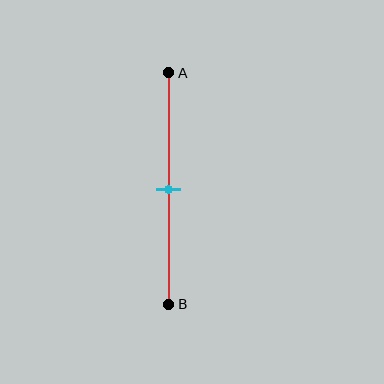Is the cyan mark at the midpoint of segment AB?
Yes, the mark is approximately at the midpoint.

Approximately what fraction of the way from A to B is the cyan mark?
The cyan mark is approximately 50% of the way from A to B.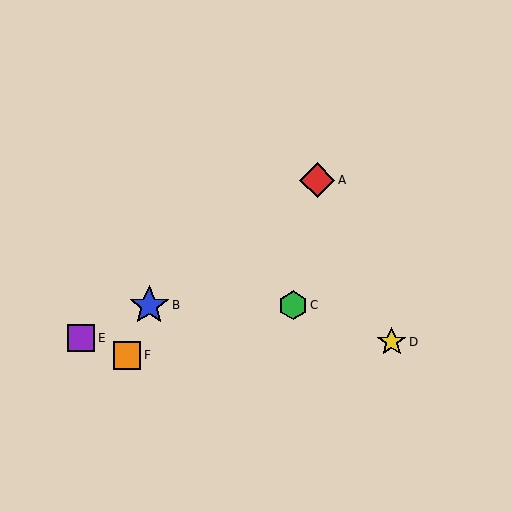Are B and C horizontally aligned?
Yes, both are at y≈305.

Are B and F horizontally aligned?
No, B is at y≈305 and F is at y≈355.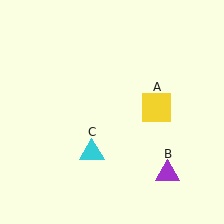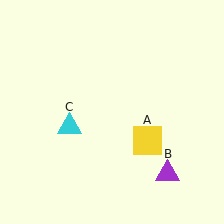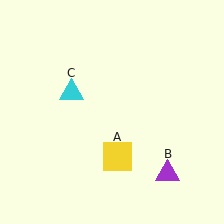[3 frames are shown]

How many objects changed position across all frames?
2 objects changed position: yellow square (object A), cyan triangle (object C).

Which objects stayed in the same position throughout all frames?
Purple triangle (object B) remained stationary.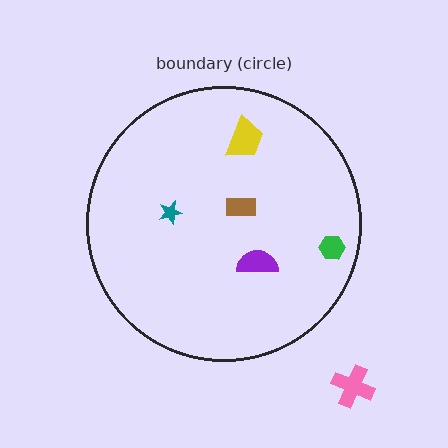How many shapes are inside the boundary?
5 inside, 1 outside.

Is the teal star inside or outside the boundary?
Inside.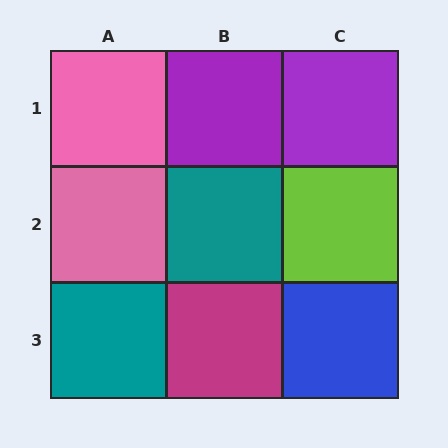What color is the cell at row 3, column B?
Magenta.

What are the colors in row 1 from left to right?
Pink, purple, purple.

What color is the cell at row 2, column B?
Teal.